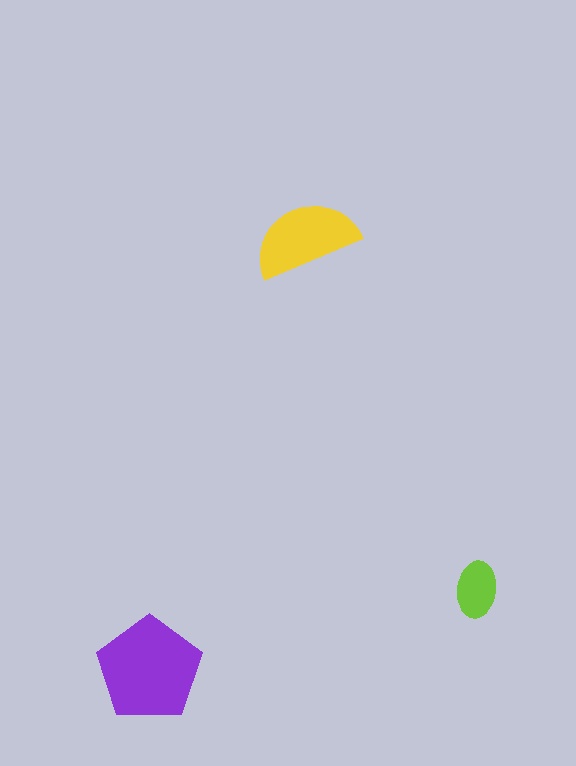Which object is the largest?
The purple pentagon.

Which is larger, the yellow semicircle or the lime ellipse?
The yellow semicircle.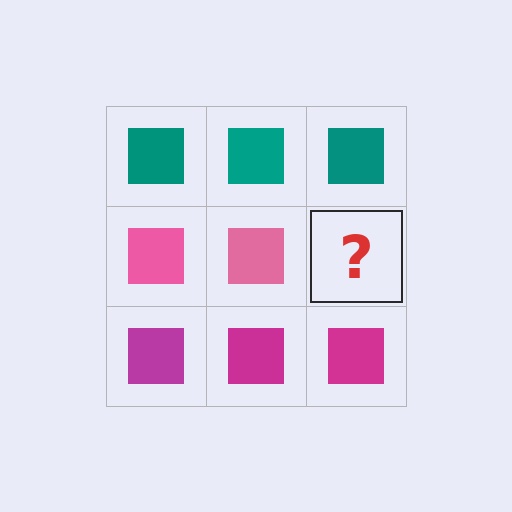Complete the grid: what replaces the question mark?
The question mark should be replaced with a pink square.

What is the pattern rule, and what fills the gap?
The rule is that each row has a consistent color. The gap should be filled with a pink square.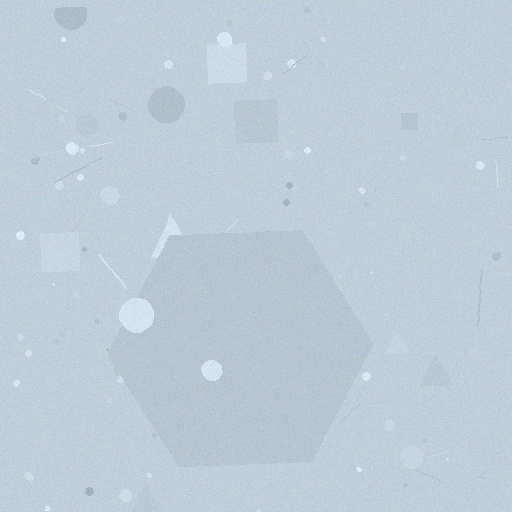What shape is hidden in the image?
A hexagon is hidden in the image.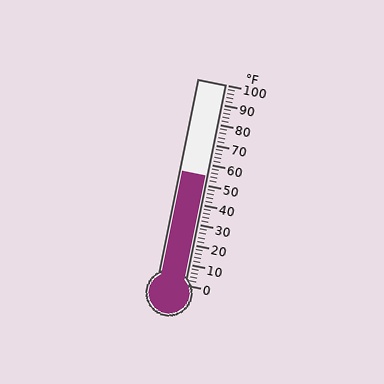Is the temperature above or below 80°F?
The temperature is below 80°F.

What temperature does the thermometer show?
The thermometer shows approximately 54°F.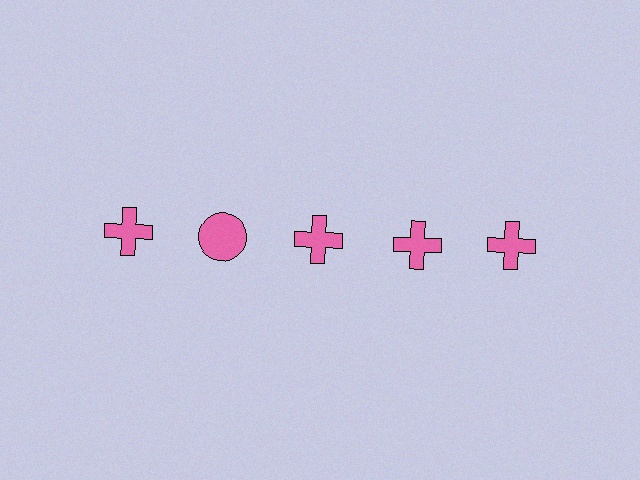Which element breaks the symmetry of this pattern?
The pink circle in the top row, second from left column breaks the symmetry. All other shapes are pink crosses.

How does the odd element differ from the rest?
It has a different shape: circle instead of cross.